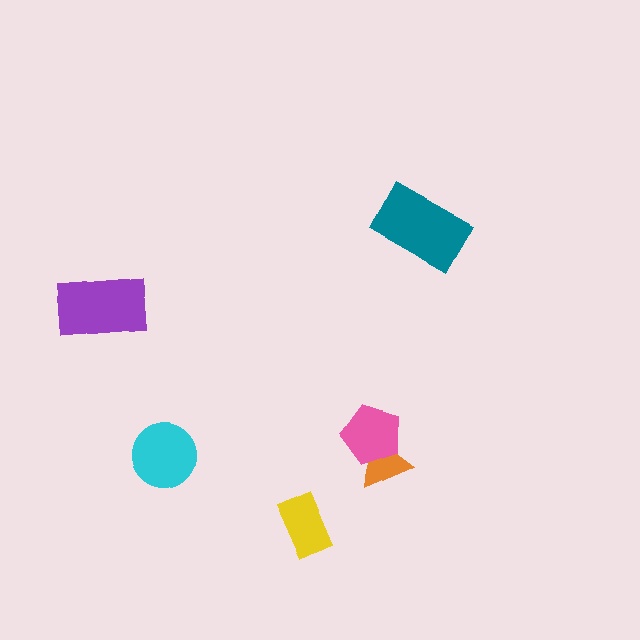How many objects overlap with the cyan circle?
0 objects overlap with the cyan circle.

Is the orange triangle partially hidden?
Yes, it is partially covered by another shape.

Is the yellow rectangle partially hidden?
No, no other shape covers it.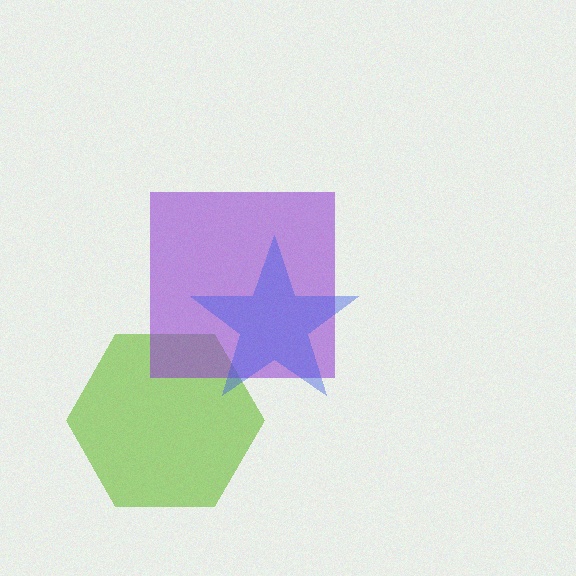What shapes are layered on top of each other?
The layered shapes are: a lime hexagon, a purple square, a blue star.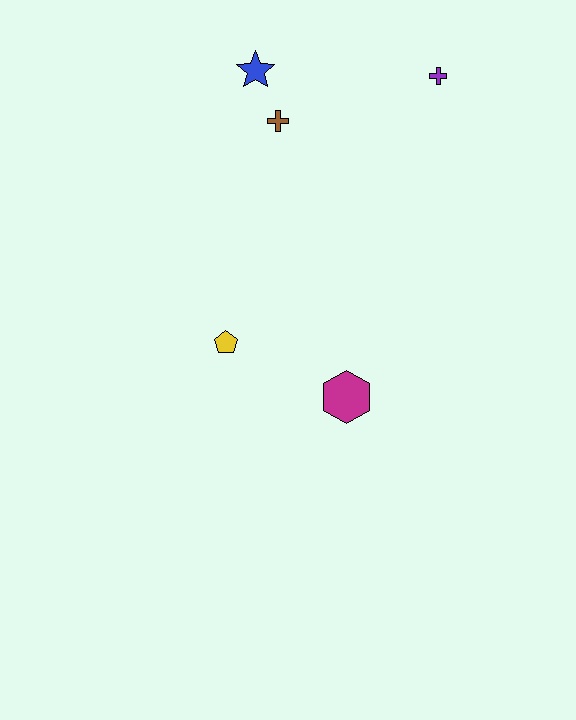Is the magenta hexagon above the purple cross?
No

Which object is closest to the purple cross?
The brown cross is closest to the purple cross.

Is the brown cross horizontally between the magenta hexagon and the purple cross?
No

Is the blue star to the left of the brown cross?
Yes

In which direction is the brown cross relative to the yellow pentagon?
The brown cross is above the yellow pentagon.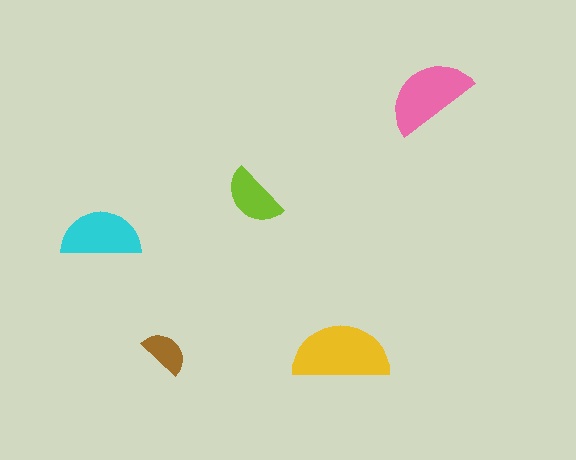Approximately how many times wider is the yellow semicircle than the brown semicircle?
About 2 times wider.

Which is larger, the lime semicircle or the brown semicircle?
The lime one.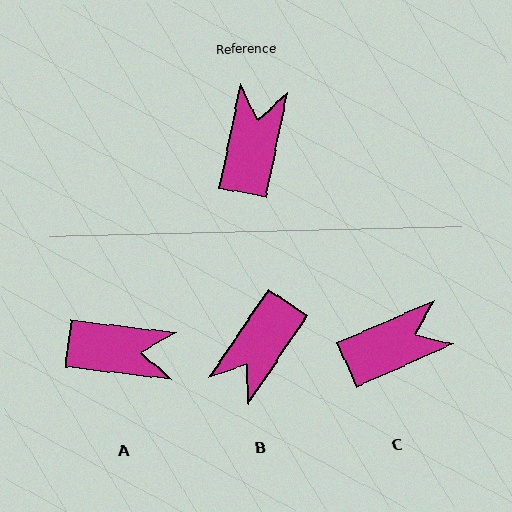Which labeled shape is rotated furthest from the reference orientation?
B, about 157 degrees away.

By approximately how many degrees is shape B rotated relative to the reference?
Approximately 157 degrees counter-clockwise.